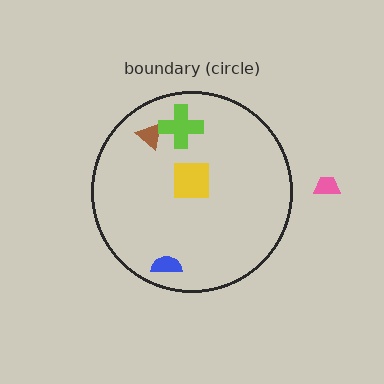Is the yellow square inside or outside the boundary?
Inside.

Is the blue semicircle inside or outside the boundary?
Inside.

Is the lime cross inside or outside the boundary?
Inside.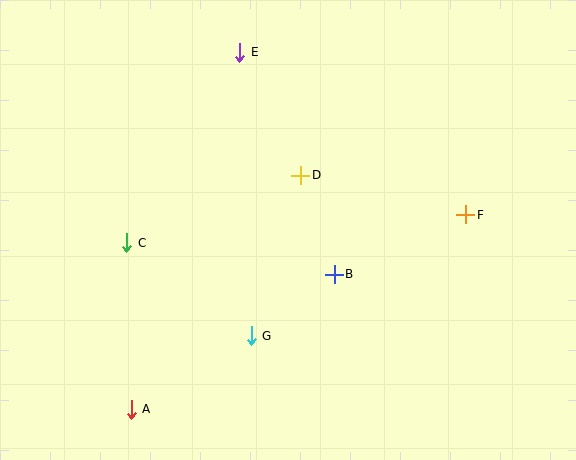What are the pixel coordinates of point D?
Point D is at (301, 175).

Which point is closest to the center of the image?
Point D at (301, 175) is closest to the center.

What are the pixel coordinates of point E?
Point E is at (240, 52).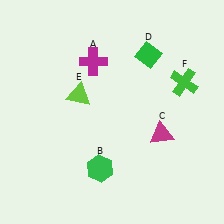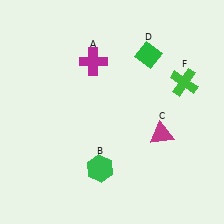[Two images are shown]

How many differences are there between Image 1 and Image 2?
There is 1 difference between the two images.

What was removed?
The lime triangle (E) was removed in Image 2.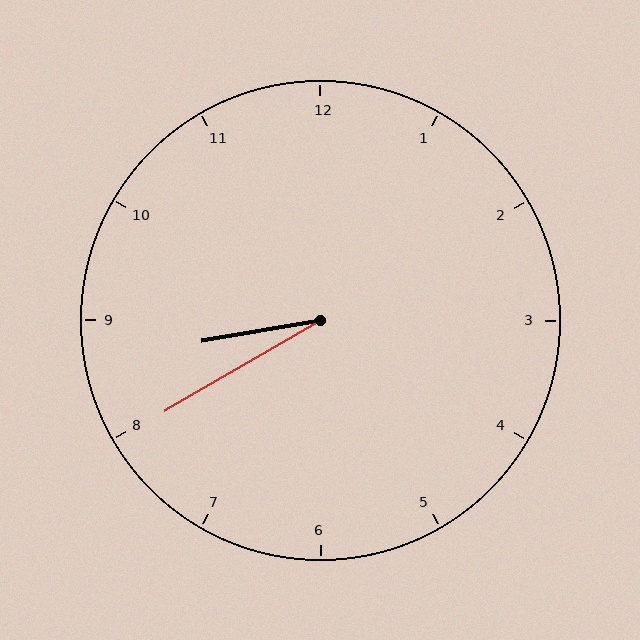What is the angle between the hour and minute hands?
Approximately 20 degrees.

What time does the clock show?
8:40.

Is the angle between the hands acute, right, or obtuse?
It is acute.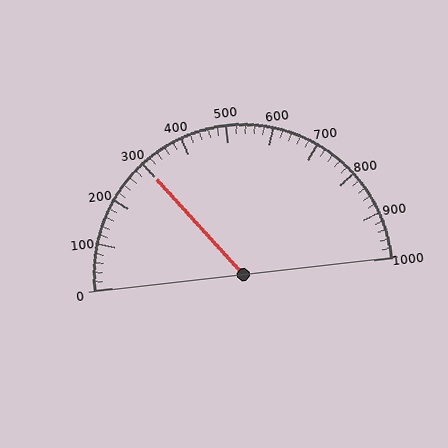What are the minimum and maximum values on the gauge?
The gauge ranges from 0 to 1000.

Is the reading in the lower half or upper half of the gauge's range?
The reading is in the lower half of the range (0 to 1000).